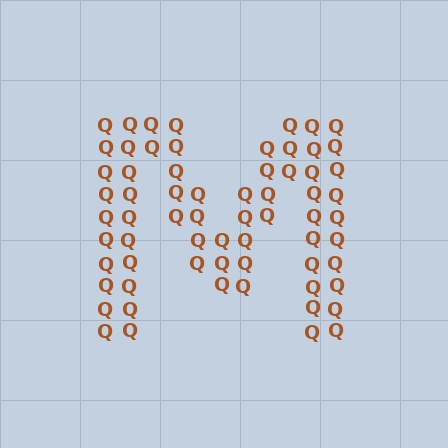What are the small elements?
The small elements are letter Q's.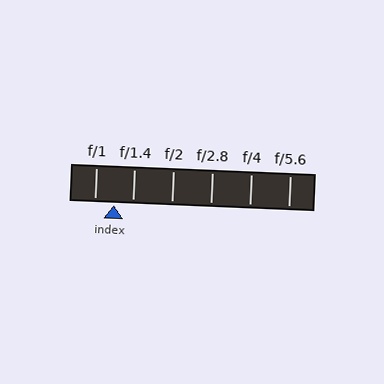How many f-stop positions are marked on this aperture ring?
There are 6 f-stop positions marked.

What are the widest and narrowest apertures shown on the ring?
The widest aperture shown is f/1 and the narrowest is f/5.6.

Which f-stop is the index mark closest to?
The index mark is closest to f/1.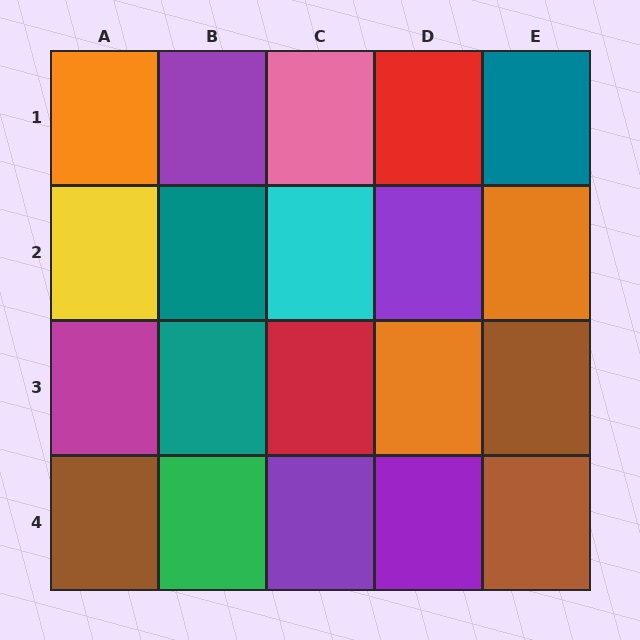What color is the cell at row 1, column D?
Red.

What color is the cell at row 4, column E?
Brown.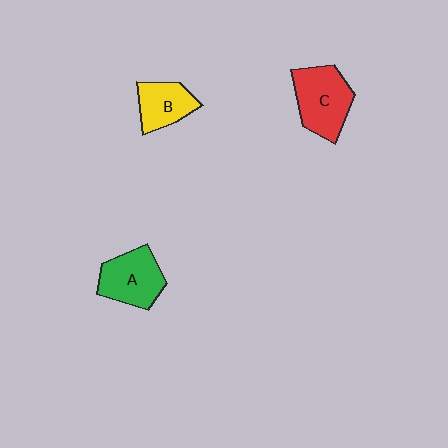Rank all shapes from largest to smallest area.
From largest to smallest: C (red), A (green), B (yellow).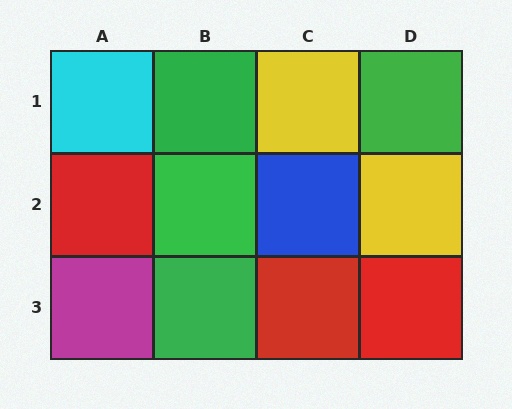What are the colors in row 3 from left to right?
Magenta, green, red, red.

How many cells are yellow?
2 cells are yellow.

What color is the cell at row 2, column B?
Green.